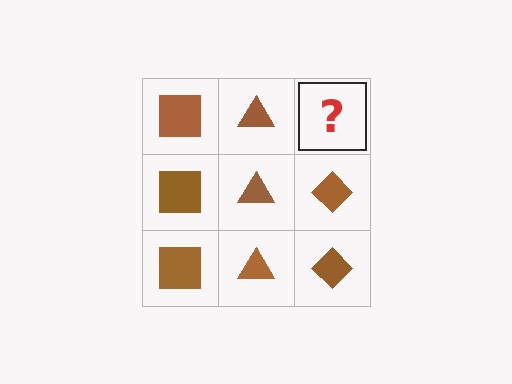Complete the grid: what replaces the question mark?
The question mark should be replaced with a brown diamond.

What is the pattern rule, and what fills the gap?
The rule is that each column has a consistent shape. The gap should be filled with a brown diamond.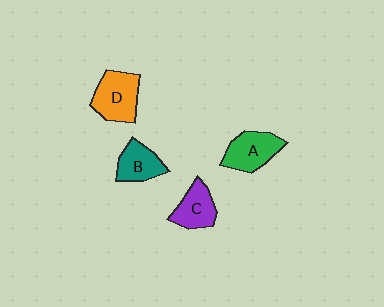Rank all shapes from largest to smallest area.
From largest to smallest: D (orange), A (green), C (purple), B (teal).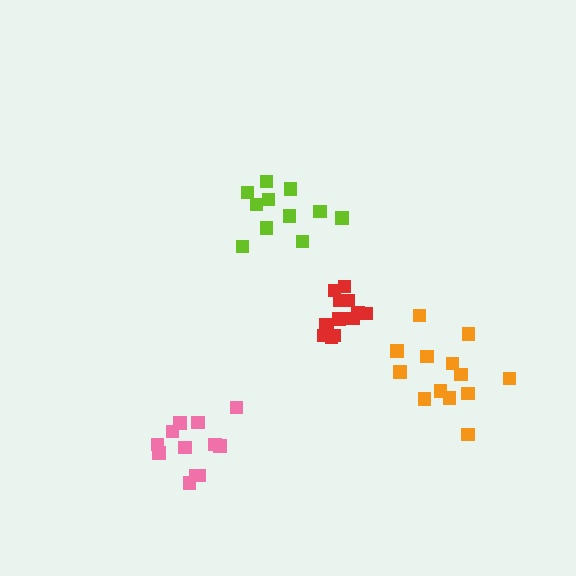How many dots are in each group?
Group 1: 12 dots, Group 2: 13 dots, Group 3: 11 dots, Group 4: 13 dots (49 total).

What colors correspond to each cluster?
The clusters are colored: pink, red, lime, orange.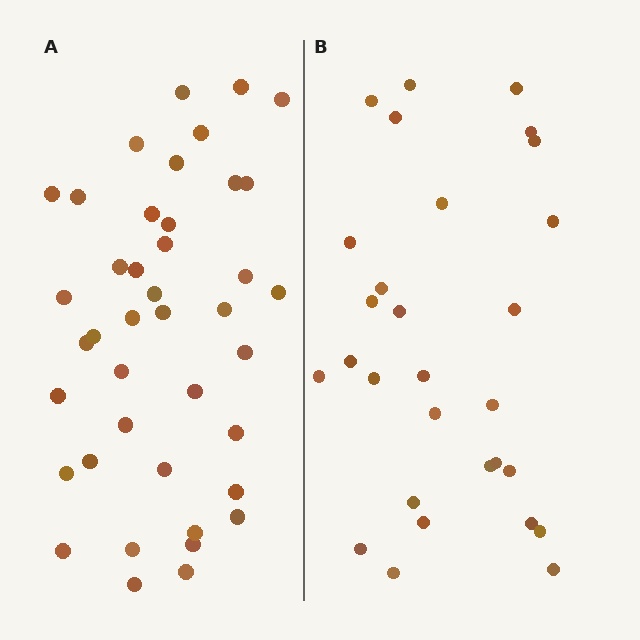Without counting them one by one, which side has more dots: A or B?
Region A (the left region) has more dots.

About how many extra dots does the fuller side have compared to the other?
Region A has roughly 12 or so more dots than region B.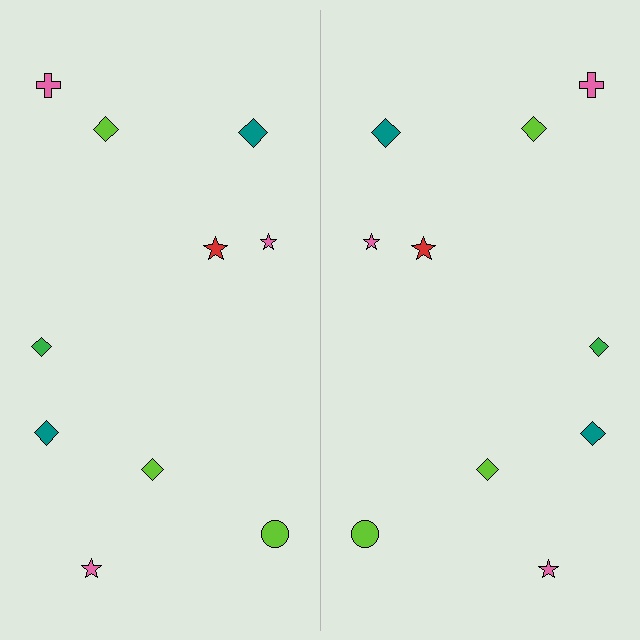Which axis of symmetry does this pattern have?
The pattern has a vertical axis of symmetry running through the center of the image.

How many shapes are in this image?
There are 20 shapes in this image.